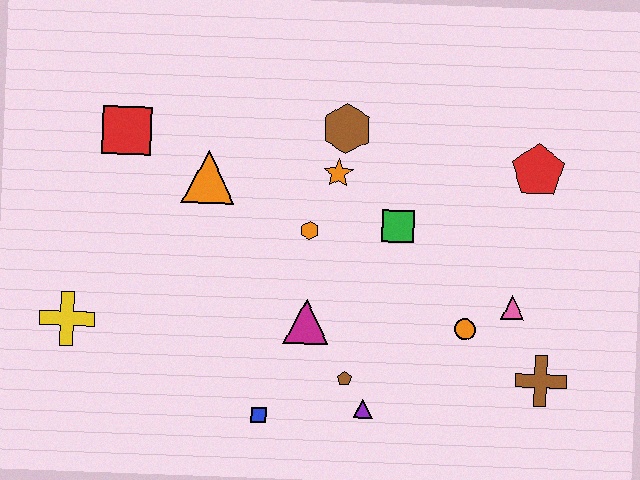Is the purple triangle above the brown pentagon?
No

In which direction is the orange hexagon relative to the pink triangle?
The orange hexagon is to the left of the pink triangle.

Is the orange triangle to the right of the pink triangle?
No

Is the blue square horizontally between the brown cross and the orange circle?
No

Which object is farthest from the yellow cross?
The red pentagon is farthest from the yellow cross.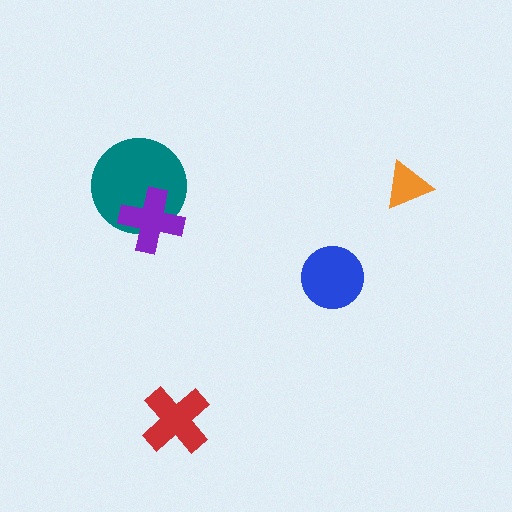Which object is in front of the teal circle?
The purple cross is in front of the teal circle.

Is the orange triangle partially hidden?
No, no other shape covers it.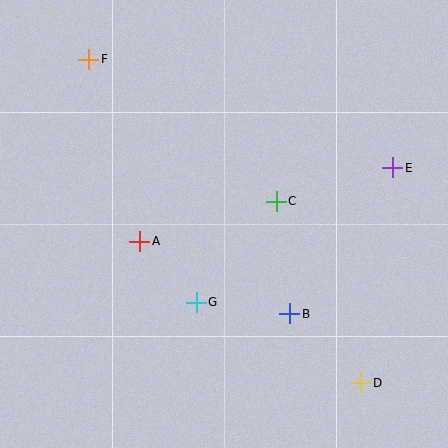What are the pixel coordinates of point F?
Point F is at (89, 59).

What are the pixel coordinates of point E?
Point E is at (393, 168).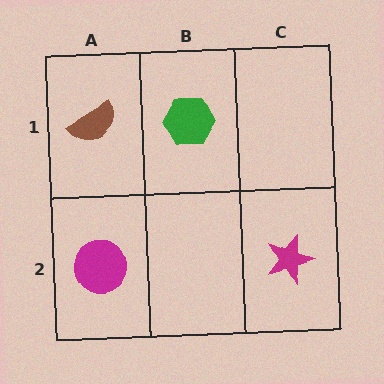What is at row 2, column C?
A magenta star.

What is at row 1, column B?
A green hexagon.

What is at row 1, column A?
A brown semicircle.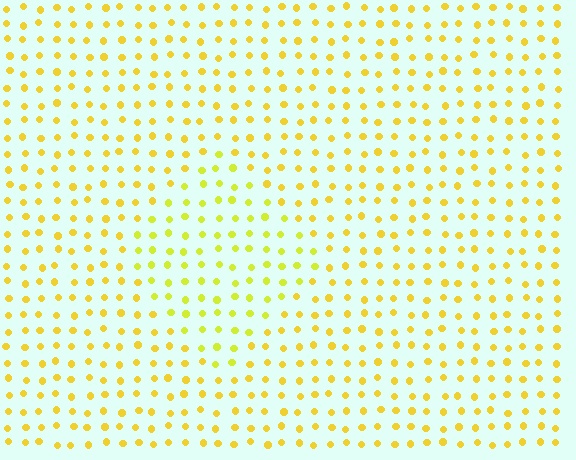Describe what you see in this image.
The image is filled with small yellow elements in a uniform arrangement. A diamond-shaped region is visible where the elements are tinted to a slightly different hue, forming a subtle color boundary.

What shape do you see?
I see a diamond.